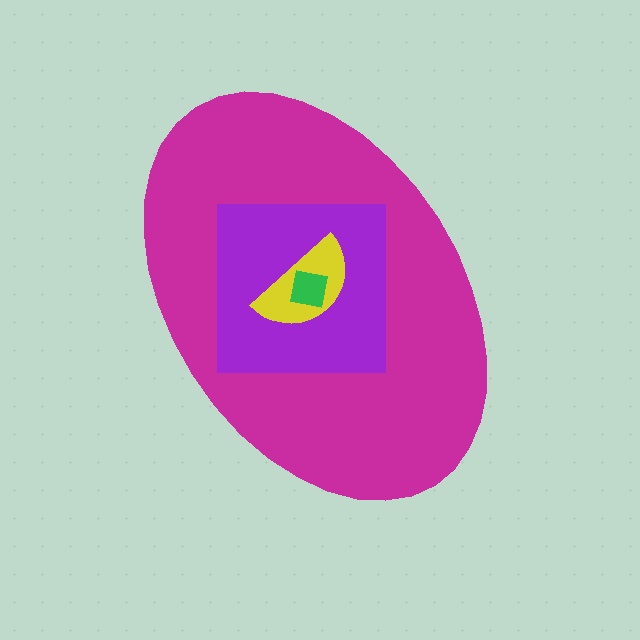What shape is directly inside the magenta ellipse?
The purple square.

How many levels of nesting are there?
4.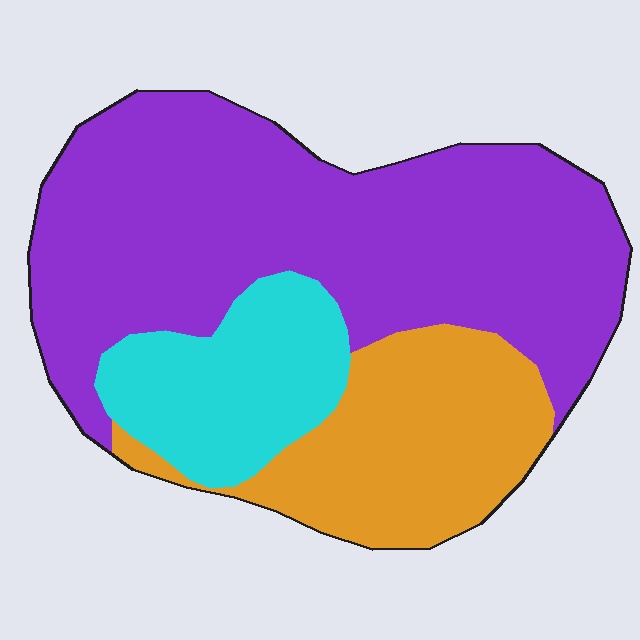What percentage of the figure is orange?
Orange takes up less than a quarter of the figure.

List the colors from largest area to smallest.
From largest to smallest: purple, orange, cyan.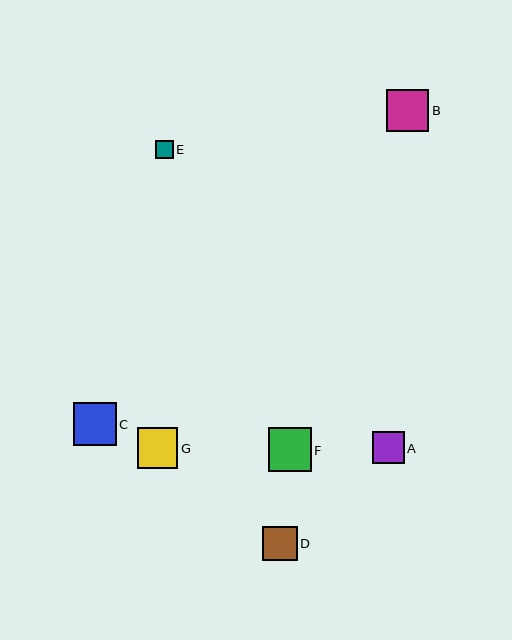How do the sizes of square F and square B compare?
Square F and square B are approximately the same size.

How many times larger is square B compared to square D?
Square B is approximately 1.2 times the size of square D.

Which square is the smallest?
Square E is the smallest with a size of approximately 18 pixels.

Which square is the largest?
Square F is the largest with a size of approximately 43 pixels.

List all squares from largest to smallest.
From largest to smallest: F, C, B, G, D, A, E.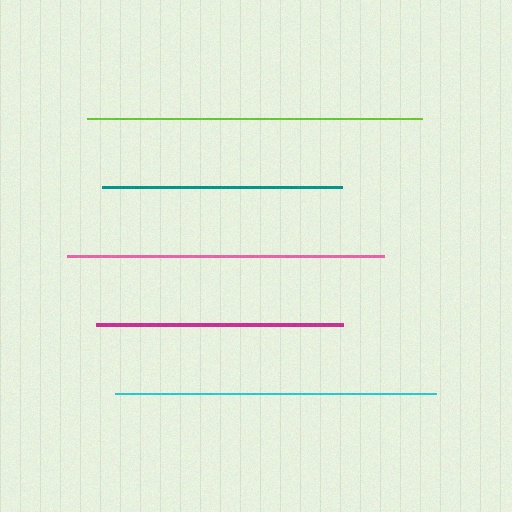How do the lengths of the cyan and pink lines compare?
The cyan and pink lines are approximately the same length.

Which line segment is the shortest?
The teal line is the shortest at approximately 240 pixels.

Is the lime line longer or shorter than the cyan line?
The lime line is longer than the cyan line.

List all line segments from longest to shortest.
From longest to shortest: lime, cyan, pink, magenta, teal.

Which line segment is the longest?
The lime line is the longest at approximately 335 pixels.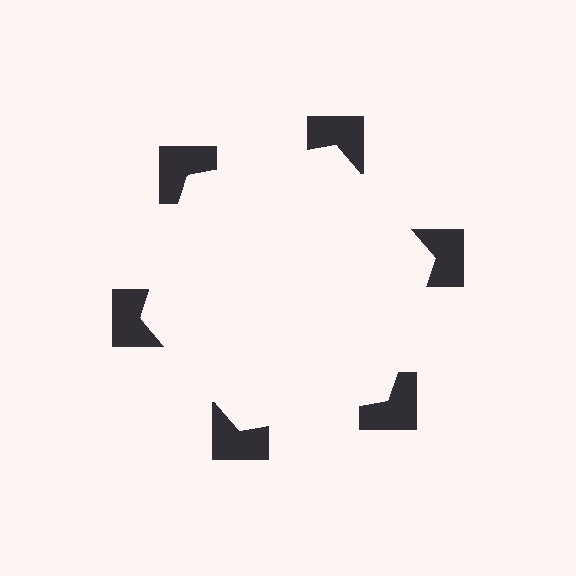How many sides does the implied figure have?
6 sides.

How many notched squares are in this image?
There are 6 — one at each vertex of the illusory hexagon.